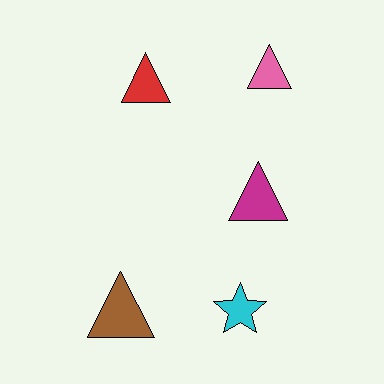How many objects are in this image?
There are 5 objects.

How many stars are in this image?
There is 1 star.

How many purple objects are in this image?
There are no purple objects.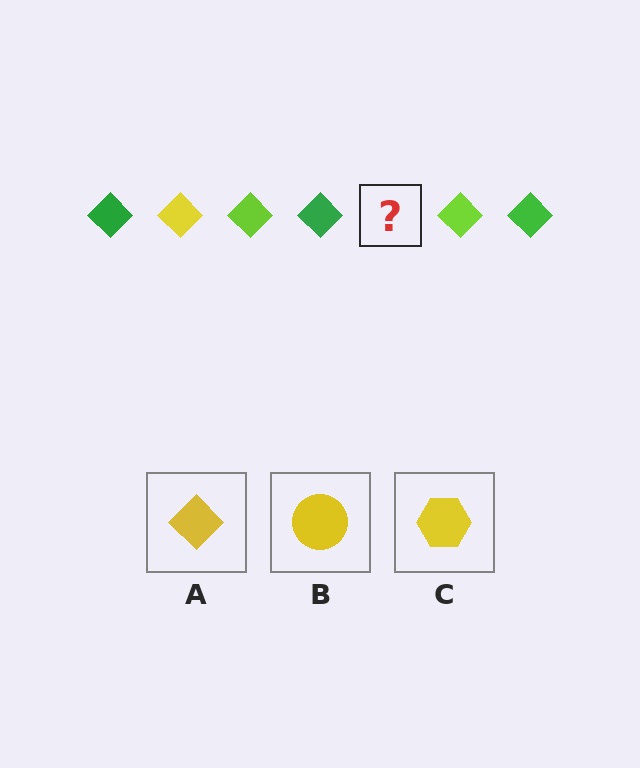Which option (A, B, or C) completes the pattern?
A.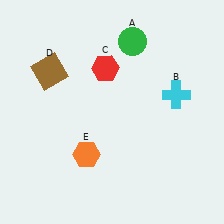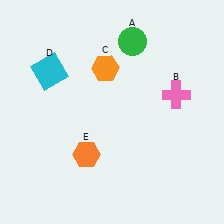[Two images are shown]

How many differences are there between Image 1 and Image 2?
There are 3 differences between the two images.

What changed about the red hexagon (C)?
In Image 1, C is red. In Image 2, it changed to orange.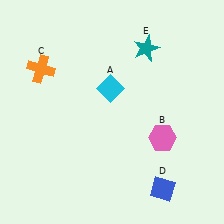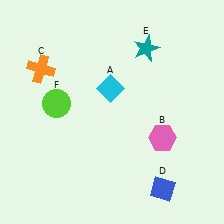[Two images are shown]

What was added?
A lime circle (F) was added in Image 2.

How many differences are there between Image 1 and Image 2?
There is 1 difference between the two images.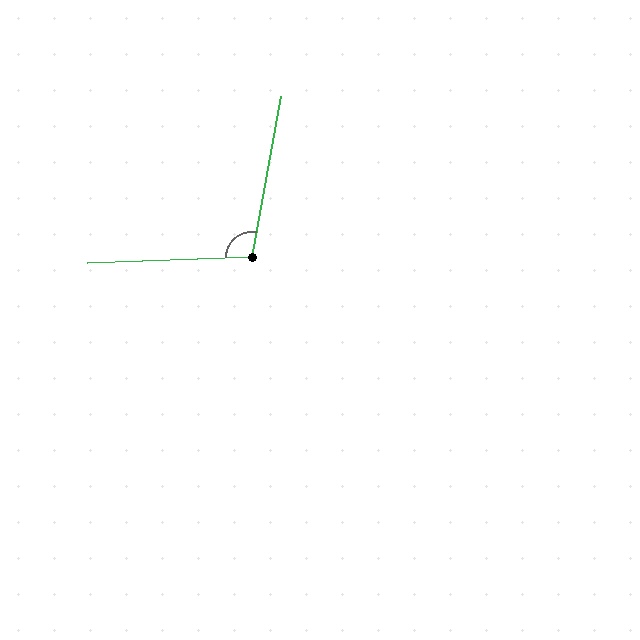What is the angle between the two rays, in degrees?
Approximately 102 degrees.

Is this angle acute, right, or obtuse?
It is obtuse.